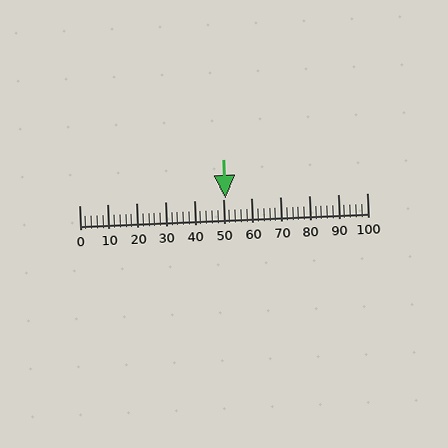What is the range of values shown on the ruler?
The ruler shows values from 0 to 100.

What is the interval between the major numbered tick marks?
The major tick marks are spaced 10 units apart.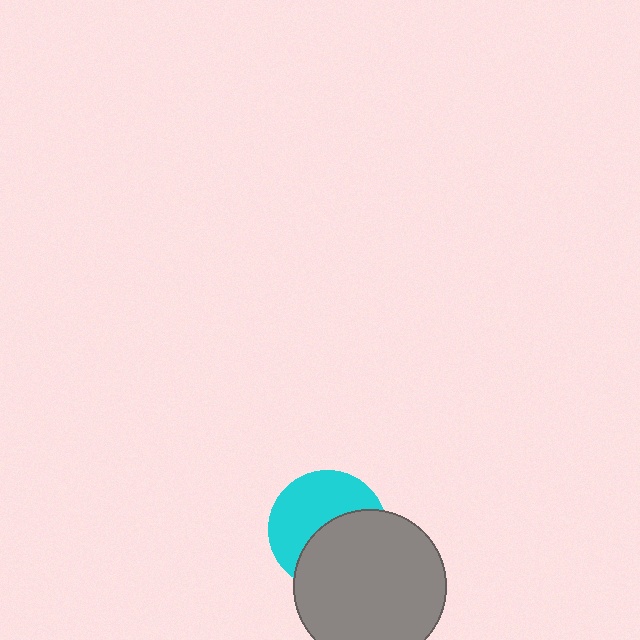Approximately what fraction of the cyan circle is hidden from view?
Roughly 48% of the cyan circle is hidden behind the gray circle.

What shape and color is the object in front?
The object in front is a gray circle.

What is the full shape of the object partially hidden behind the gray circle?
The partially hidden object is a cyan circle.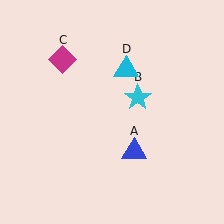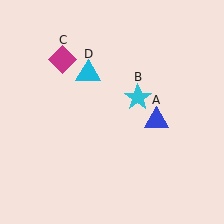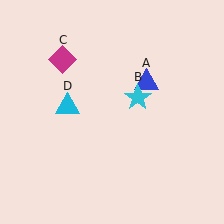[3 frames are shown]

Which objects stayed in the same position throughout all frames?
Cyan star (object B) and magenta diamond (object C) remained stationary.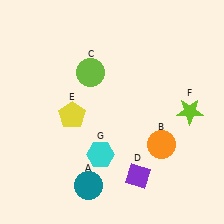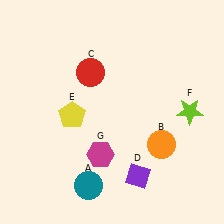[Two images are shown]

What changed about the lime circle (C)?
In Image 1, C is lime. In Image 2, it changed to red.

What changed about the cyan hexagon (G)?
In Image 1, G is cyan. In Image 2, it changed to magenta.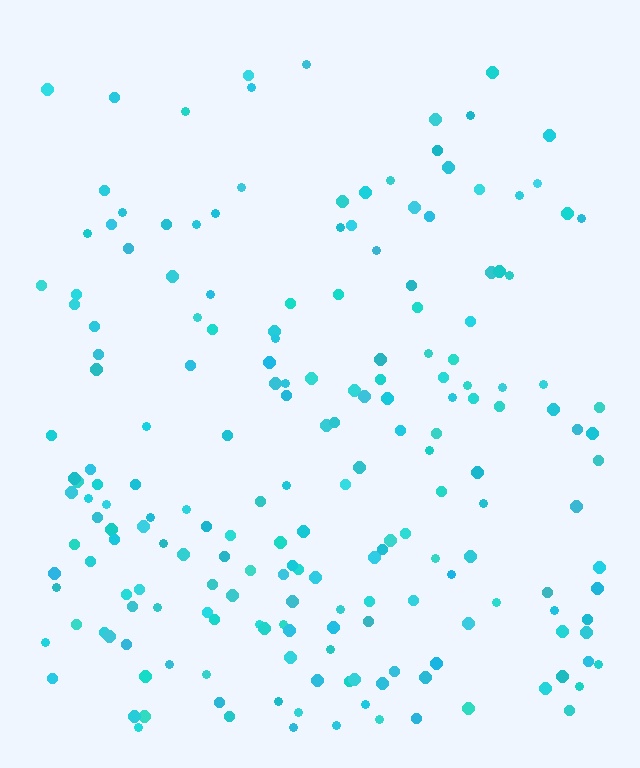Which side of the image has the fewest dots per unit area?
The top.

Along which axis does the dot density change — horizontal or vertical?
Vertical.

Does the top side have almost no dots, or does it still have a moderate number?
Still a moderate number, just noticeably fewer than the bottom.